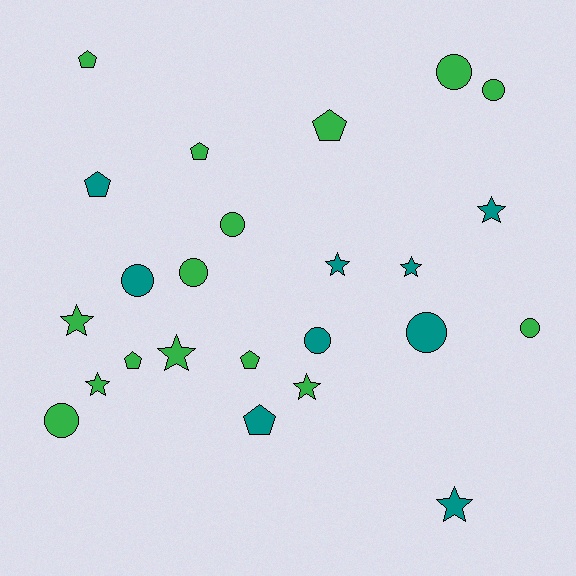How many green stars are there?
There are 4 green stars.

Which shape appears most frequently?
Circle, with 9 objects.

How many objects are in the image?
There are 24 objects.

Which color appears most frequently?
Green, with 15 objects.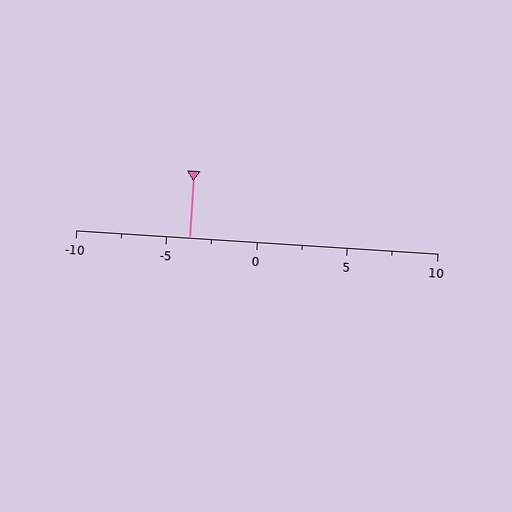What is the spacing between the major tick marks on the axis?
The major ticks are spaced 5 apart.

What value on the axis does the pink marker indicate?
The marker indicates approximately -3.8.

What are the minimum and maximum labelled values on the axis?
The axis runs from -10 to 10.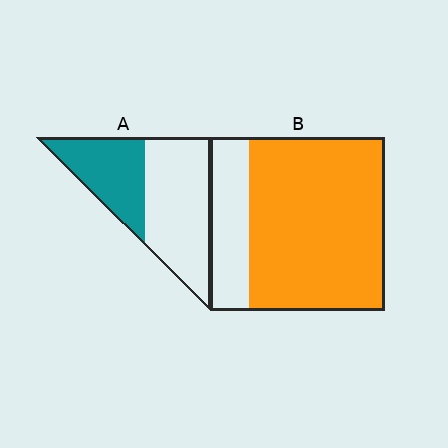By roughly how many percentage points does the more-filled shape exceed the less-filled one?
By roughly 40 percentage points (B over A).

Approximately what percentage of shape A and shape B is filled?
A is approximately 40% and B is approximately 80%.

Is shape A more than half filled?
No.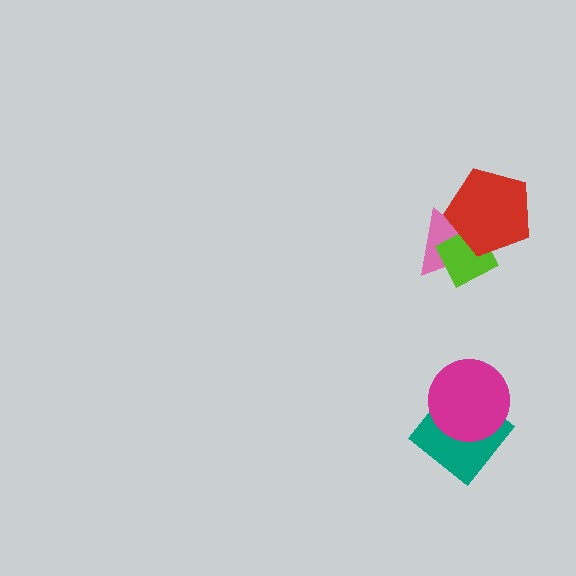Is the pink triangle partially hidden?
Yes, it is partially covered by another shape.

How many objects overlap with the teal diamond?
1 object overlaps with the teal diamond.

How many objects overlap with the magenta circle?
1 object overlaps with the magenta circle.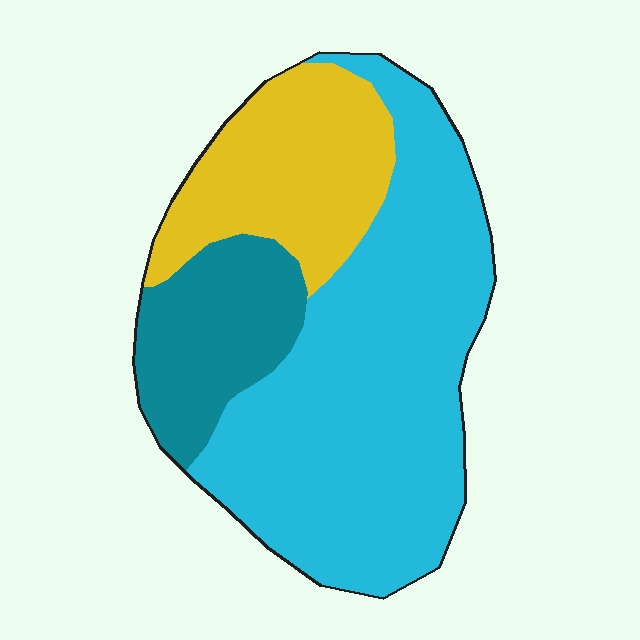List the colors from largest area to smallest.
From largest to smallest: cyan, yellow, teal.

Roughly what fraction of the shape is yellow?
Yellow covers 24% of the shape.